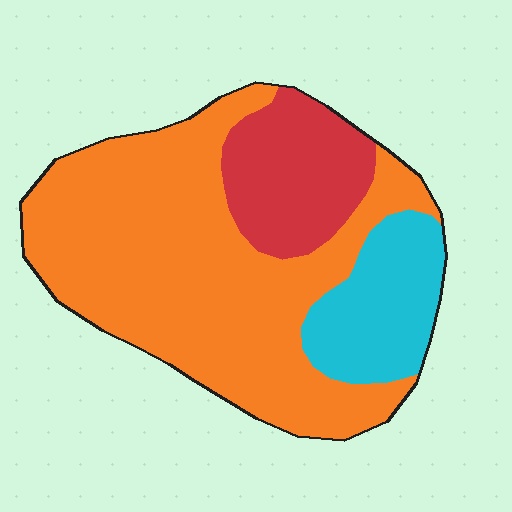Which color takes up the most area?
Orange, at roughly 65%.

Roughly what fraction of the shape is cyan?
Cyan covers around 15% of the shape.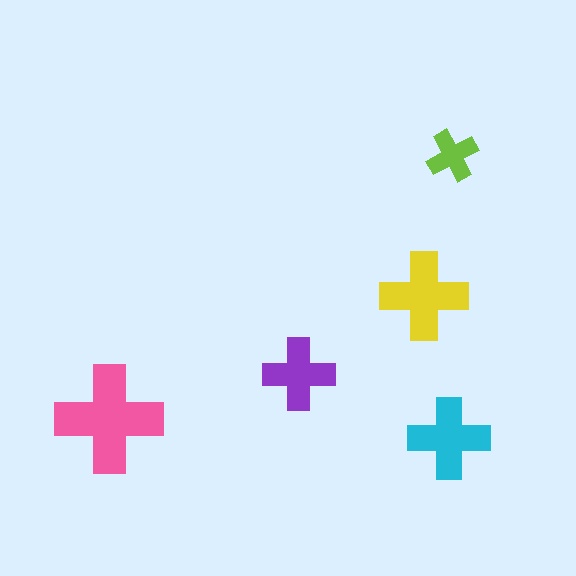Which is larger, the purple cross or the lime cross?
The purple one.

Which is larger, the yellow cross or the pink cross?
The pink one.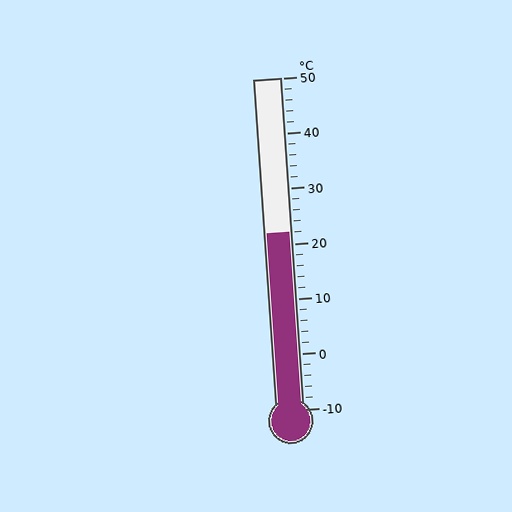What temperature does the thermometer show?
The thermometer shows approximately 22°C.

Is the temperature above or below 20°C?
The temperature is above 20°C.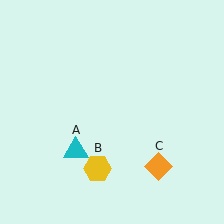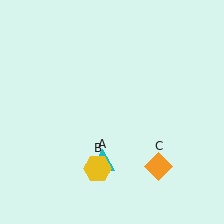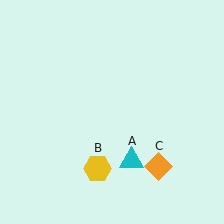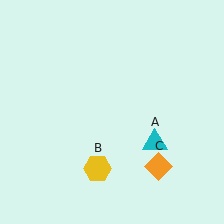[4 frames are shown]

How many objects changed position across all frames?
1 object changed position: cyan triangle (object A).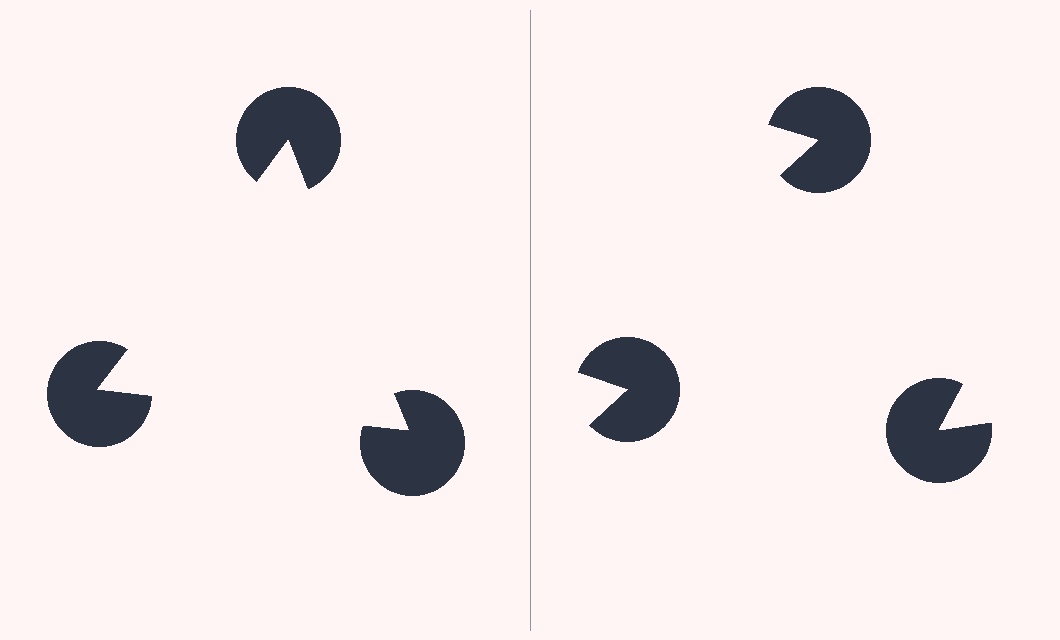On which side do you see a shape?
An illusory triangle appears on the left side. On the right side the wedge cuts are rotated, so no coherent shape forms.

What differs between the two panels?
The pac-man discs are positioned identically on both sides; only the wedge orientations differ. On the left they align to a triangle; on the right they are misaligned.